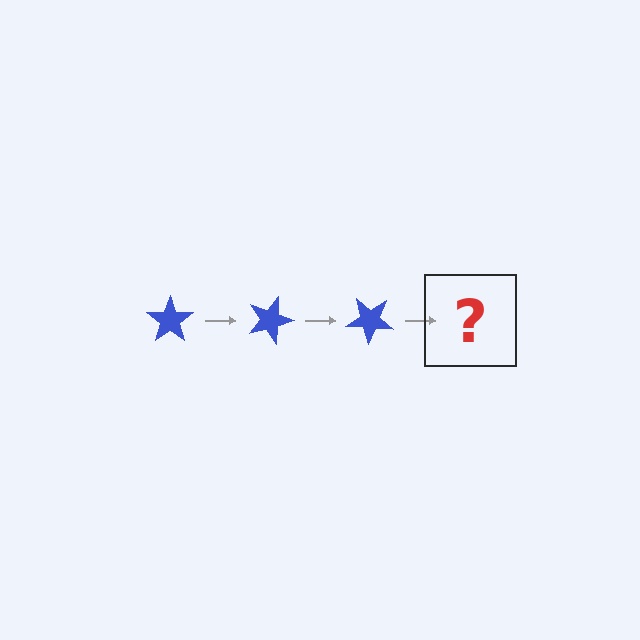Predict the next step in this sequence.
The next step is a blue star rotated 60 degrees.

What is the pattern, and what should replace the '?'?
The pattern is that the star rotates 20 degrees each step. The '?' should be a blue star rotated 60 degrees.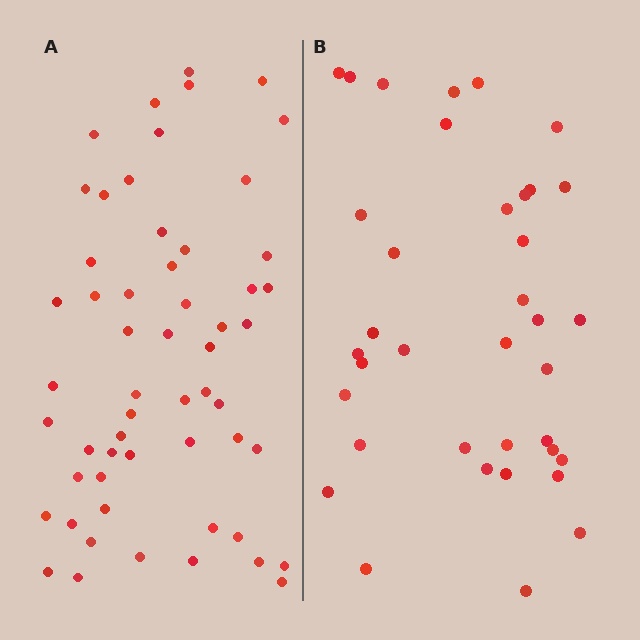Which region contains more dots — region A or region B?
Region A (the left region) has more dots.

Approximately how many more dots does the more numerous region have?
Region A has approximately 20 more dots than region B.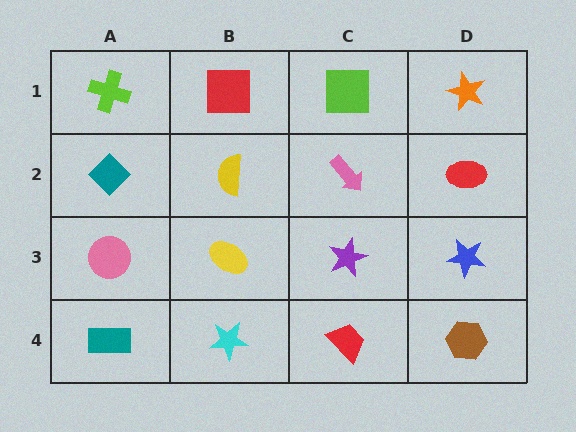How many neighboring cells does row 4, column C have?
3.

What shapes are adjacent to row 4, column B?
A yellow ellipse (row 3, column B), a teal rectangle (row 4, column A), a red trapezoid (row 4, column C).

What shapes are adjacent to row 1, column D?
A red ellipse (row 2, column D), a lime square (row 1, column C).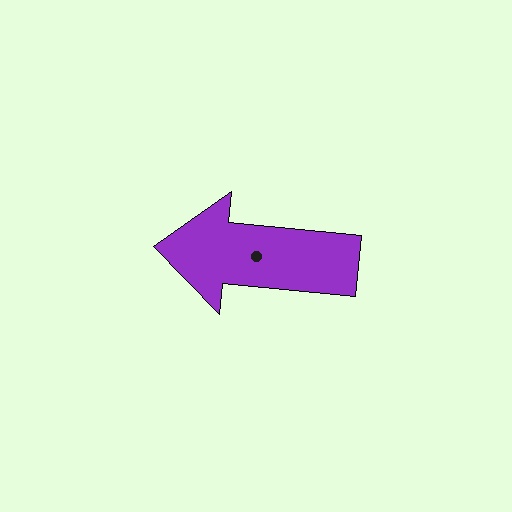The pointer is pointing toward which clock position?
Roughly 9 o'clock.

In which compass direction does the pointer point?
West.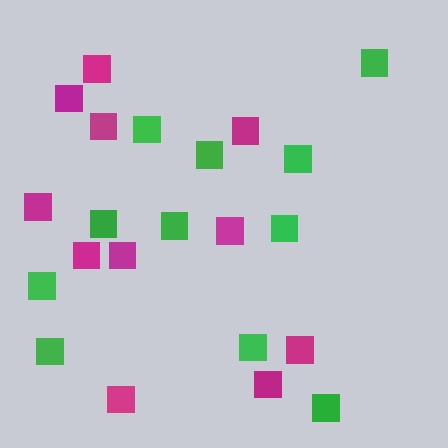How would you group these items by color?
There are 2 groups: one group of green squares (11) and one group of magenta squares (11).